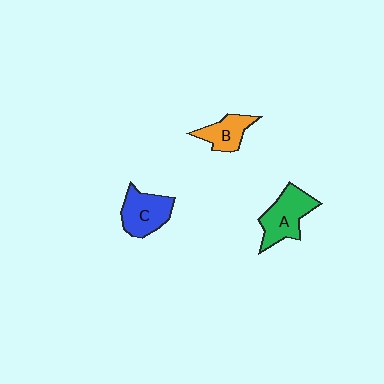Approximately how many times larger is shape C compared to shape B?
Approximately 1.3 times.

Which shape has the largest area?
Shape A (green).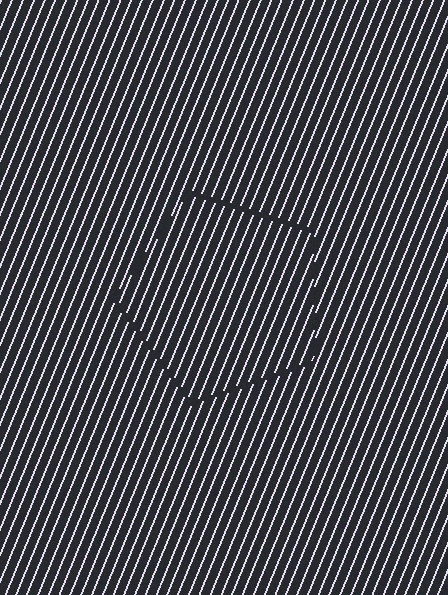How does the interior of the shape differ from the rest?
The interior of the shape contains the same grating, shifted by half a period — the contour is defined by the phase discontinuity where line-ends from the inner and outer gratings abut.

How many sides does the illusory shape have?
5 sides — the line-ends trace a pentagon.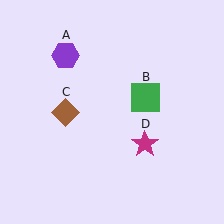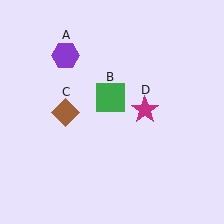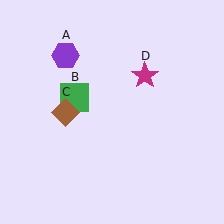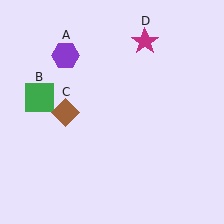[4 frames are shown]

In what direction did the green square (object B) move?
The green square (object B) moved left.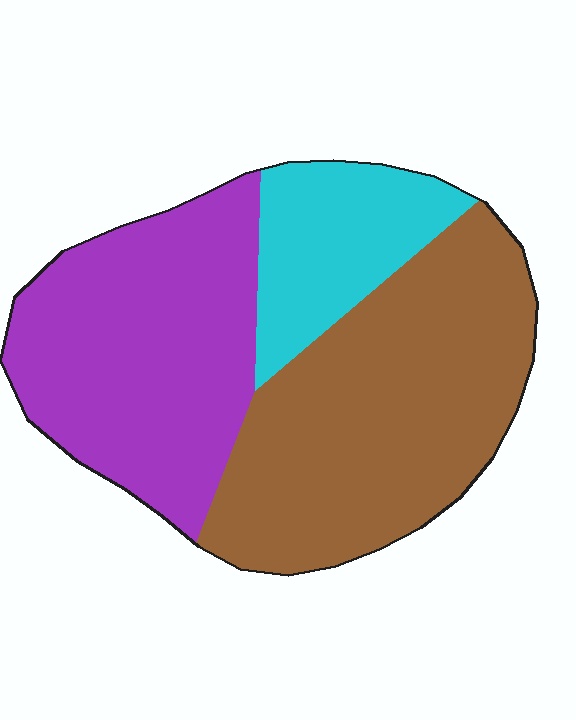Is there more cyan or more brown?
Brown.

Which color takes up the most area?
Brown, at roughly 45%.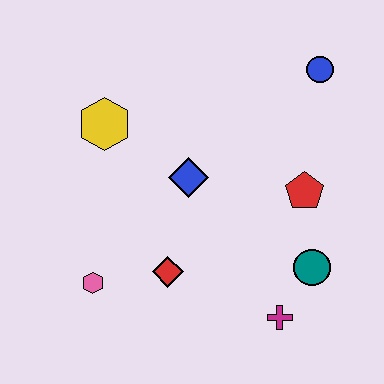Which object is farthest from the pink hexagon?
The blue circle is farthest from the pink hexagon.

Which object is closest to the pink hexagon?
The red diamond is closest to the pink hexagon.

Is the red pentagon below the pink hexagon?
No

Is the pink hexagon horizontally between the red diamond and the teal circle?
No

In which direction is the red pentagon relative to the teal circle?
The red pentagon is above the teal circle.